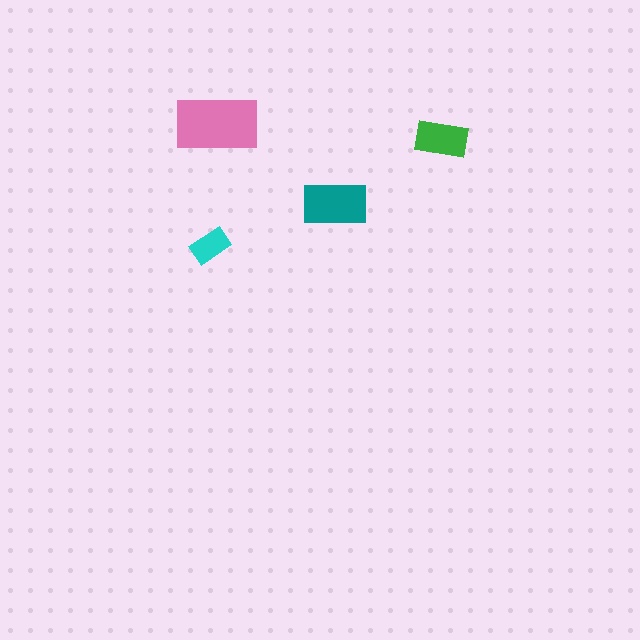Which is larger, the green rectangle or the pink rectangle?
The pink one.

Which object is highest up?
The pink rectangle is topmost.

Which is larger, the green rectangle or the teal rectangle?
The teal one.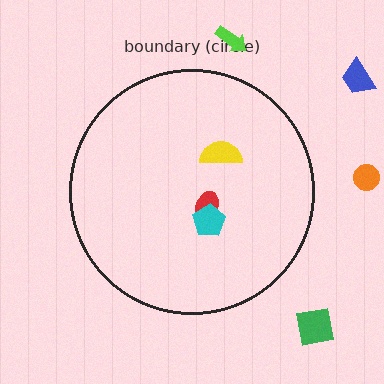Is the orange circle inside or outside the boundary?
Outside.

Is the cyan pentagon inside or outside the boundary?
Inside.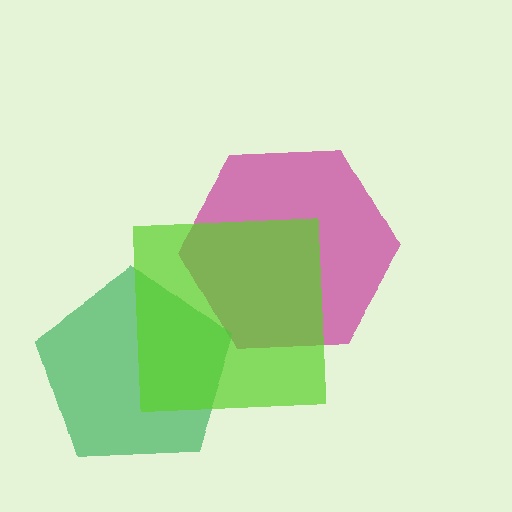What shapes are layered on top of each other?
The layered shapes are: a magenta hexagon, a green pentagon, a lime square.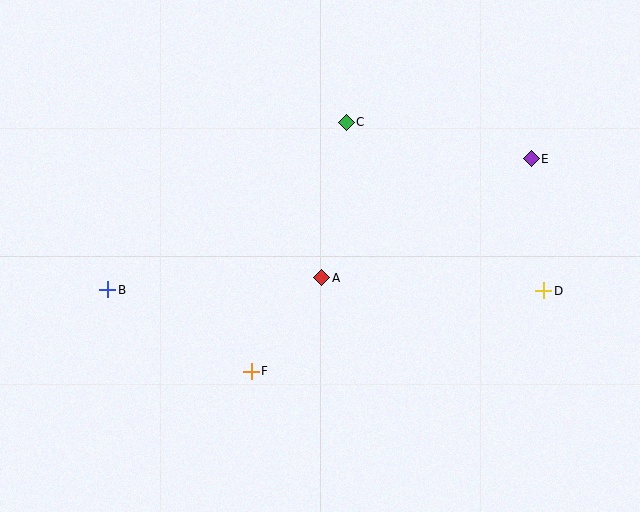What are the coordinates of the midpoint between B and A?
The midpoint between B and A is at (215, 284).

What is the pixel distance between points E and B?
The distance between E and B is 443 pixels.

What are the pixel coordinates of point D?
Point D is at (544, 291).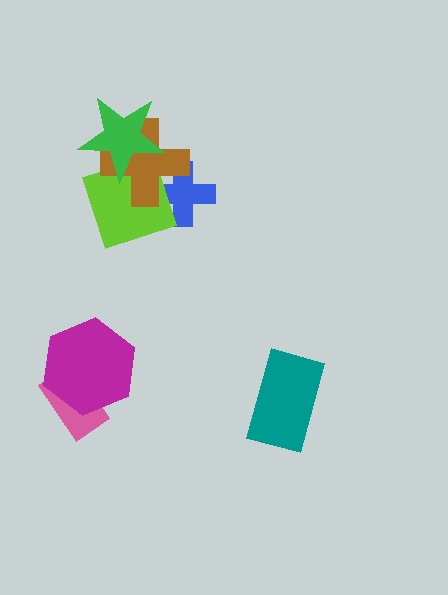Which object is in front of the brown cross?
The green star is in front of the brown cross.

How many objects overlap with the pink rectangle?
1 object overlaps with the pink rectangle.